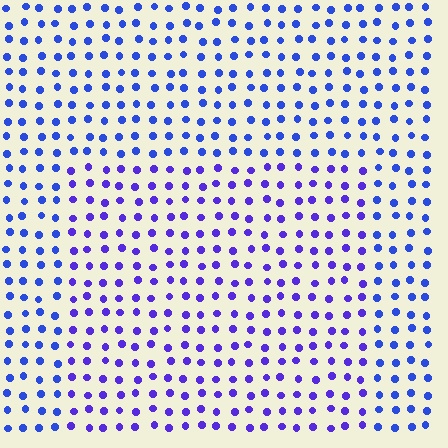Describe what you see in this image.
The image is filled with small blue elements in a uniform arrangement. A rectangle-shaped region is visible where the elements are tinted to a slightly different hue, forming a subtle color boundary.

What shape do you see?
I see a rectangle.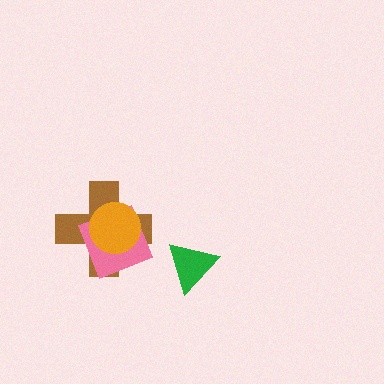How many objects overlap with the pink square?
2 objects overlap with the pink square.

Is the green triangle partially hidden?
No, no other shape covers it.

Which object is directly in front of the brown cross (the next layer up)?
The pink square is directly in front of the brown cross.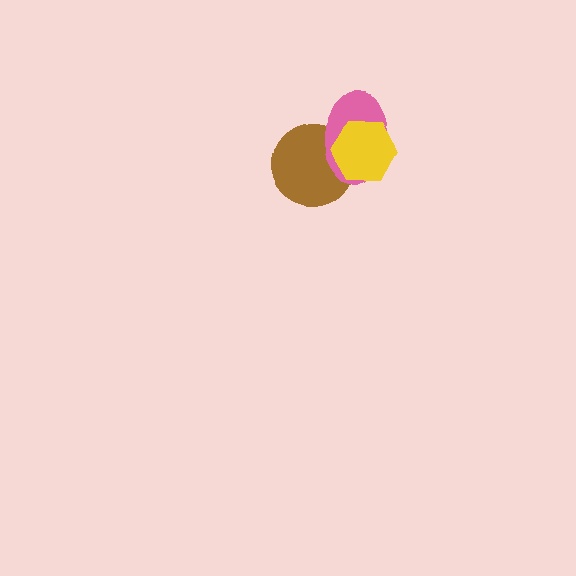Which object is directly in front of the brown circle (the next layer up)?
The pink ellipse is directly in front of the brown circle.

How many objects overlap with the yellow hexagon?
2 objects overlap with the yellow hexagon.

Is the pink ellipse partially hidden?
Yes, it is partially covered by another shape.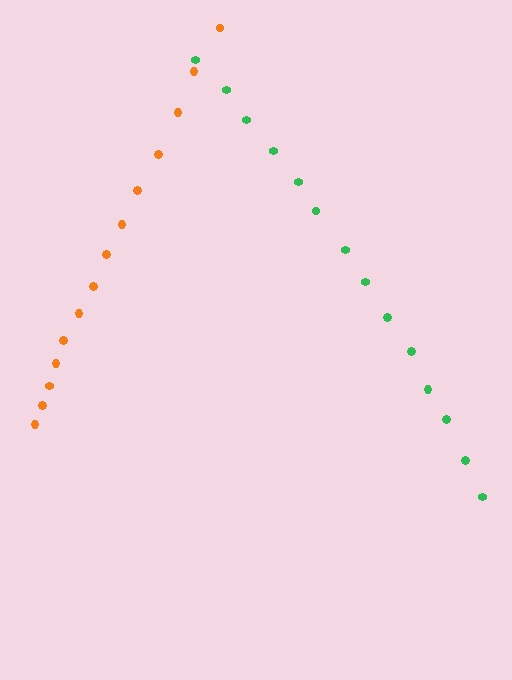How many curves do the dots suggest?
There are 2 distinct paths.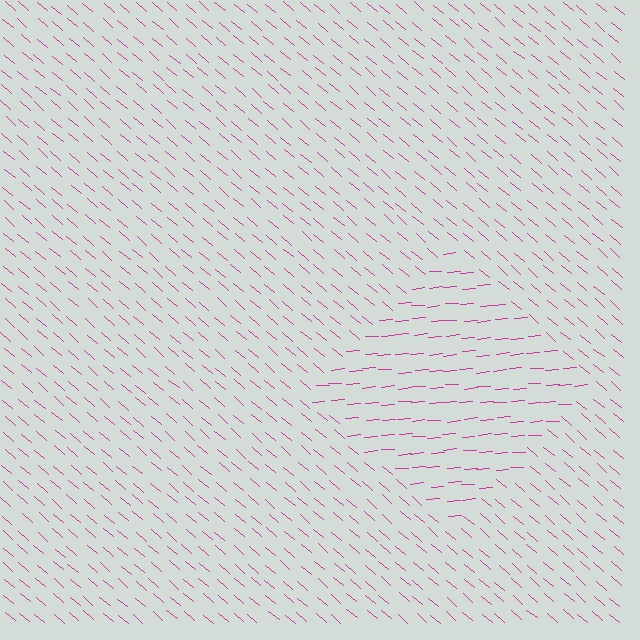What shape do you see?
I see a diamond.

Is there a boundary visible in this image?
Yes, there is a texture boundary formed by a change in line orientation.